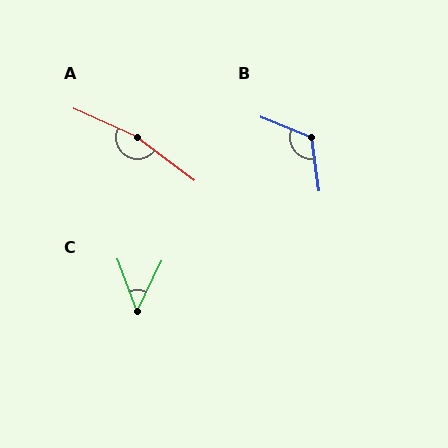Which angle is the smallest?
C, at approximately 46 degrees.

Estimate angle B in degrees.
Approximately 120 degrees.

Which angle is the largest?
A, at approximately 167 degrees.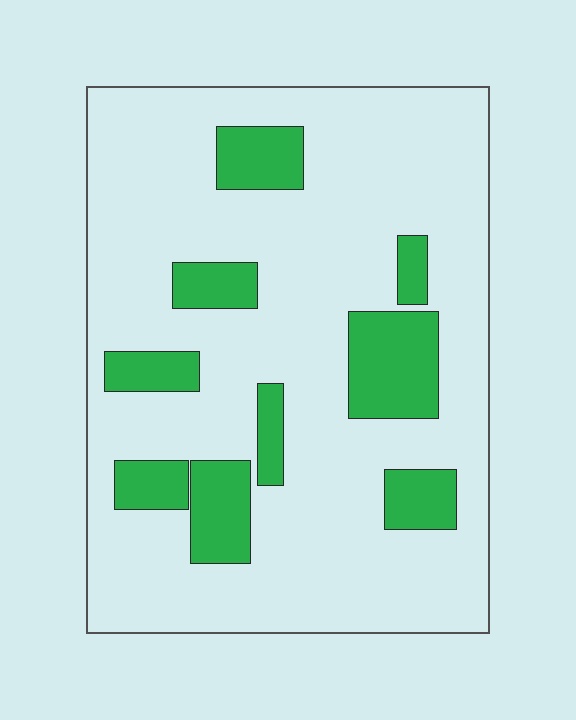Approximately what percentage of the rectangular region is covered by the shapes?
Approximately 20%.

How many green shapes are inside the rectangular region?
9.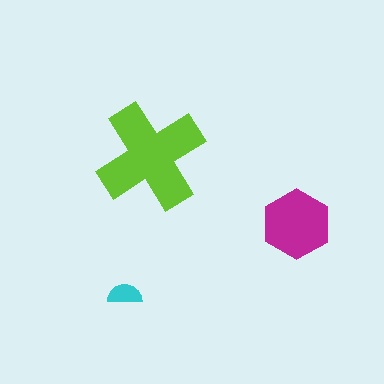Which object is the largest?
The lime cross.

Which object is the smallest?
The cyan semicircle.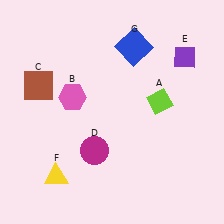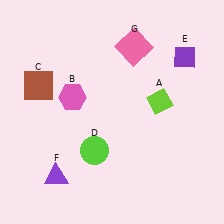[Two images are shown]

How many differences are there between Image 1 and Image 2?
There are 3 differences between the two images.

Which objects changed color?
D changed from magenta to lime. F changed from yellow to purple. G changed from blue to pink.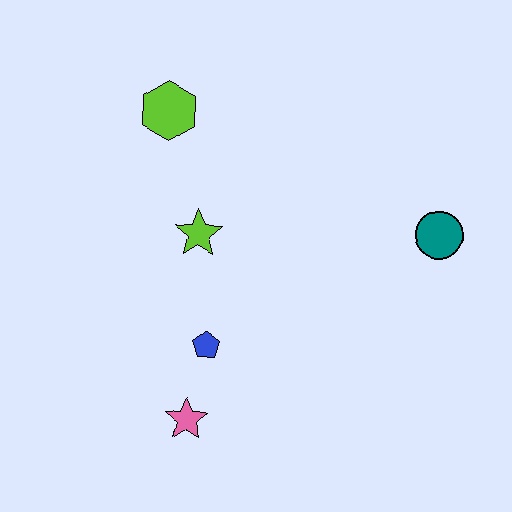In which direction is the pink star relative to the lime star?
The pink star is below the lime star.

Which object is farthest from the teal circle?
The pink star is farthest from the teal circle.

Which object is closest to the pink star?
The blue pentagon is closest to the pink star.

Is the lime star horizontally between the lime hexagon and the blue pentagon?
Yes